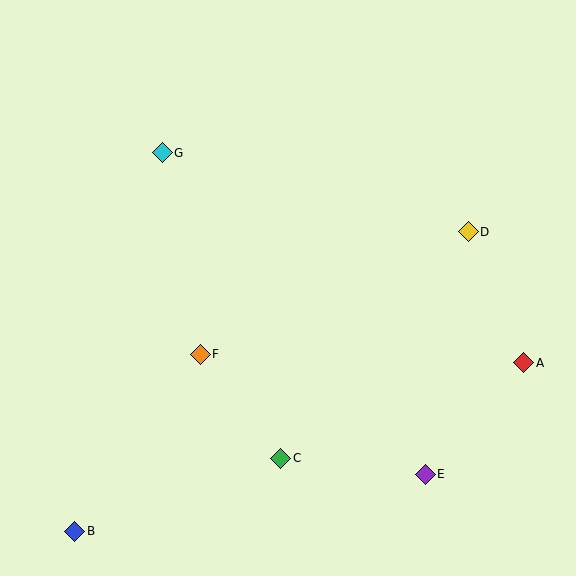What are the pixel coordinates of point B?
Point B is at (75, 531).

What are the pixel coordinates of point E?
Point E is at (425, 474).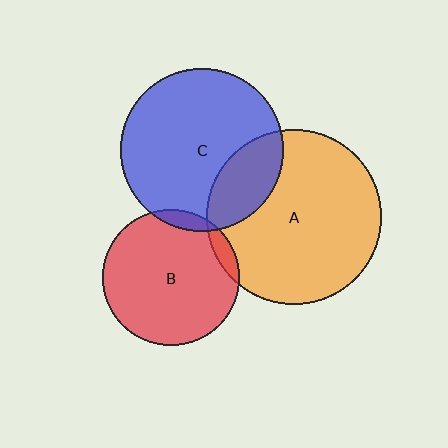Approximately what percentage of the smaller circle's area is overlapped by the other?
Approximately 5%.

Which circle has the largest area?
Circle A (orange).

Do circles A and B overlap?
Yes.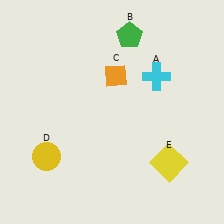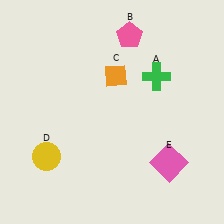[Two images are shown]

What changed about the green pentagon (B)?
In Image 1, B is green. In Image 2, it changed to pink.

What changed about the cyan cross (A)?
In Image 1, A is cyan. In Image 2, it changed to green.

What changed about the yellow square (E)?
In Image 1, E is yellow. In Image 2, it changed to pink.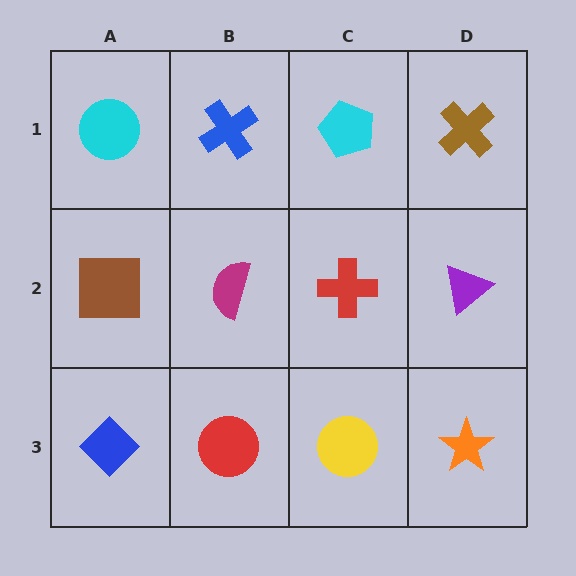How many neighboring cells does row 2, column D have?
3.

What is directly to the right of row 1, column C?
A brown cross.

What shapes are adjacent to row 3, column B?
A magenta semicircle (row 2, column B), a blue diamond (row 3, column A), a yellow circle (row 3, column C).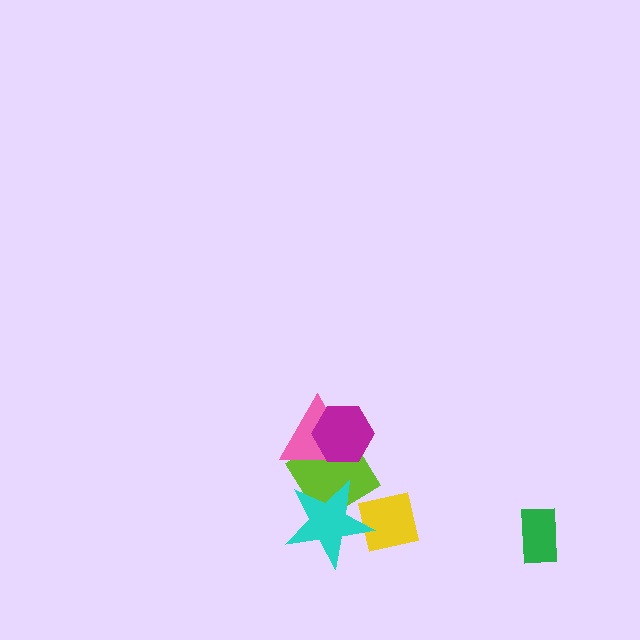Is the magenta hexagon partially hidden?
No, no other shape covers it.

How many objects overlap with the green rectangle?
0 objects overlap with the green rectangle.